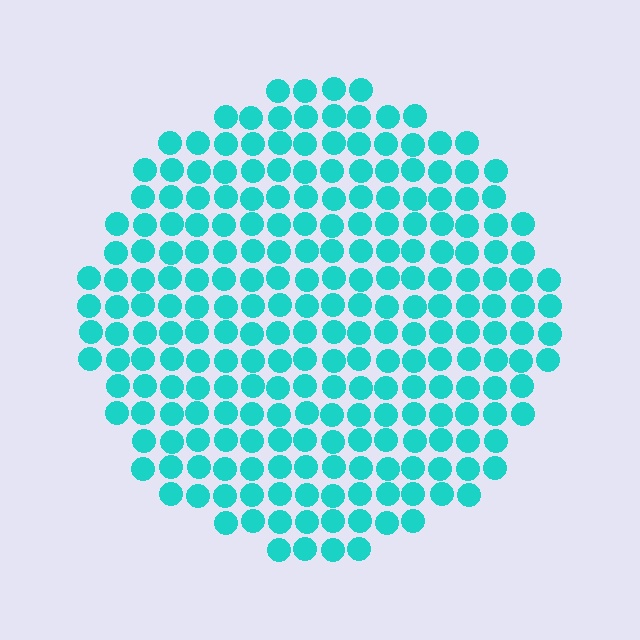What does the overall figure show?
The overall figure shows a circle.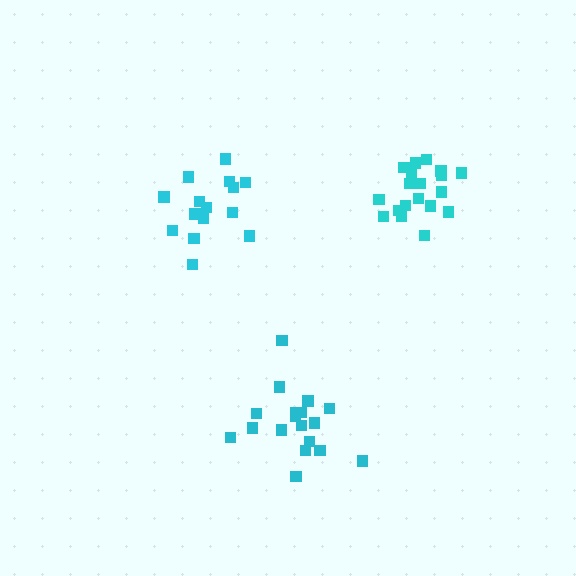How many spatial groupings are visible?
There are 3 spatial groupings.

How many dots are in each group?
Group 1: 18 dots, Group 2: 16 dots, Group 3: 19 dots (53 total).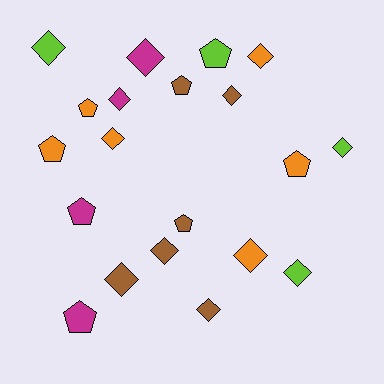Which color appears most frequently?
Orange, with 6 objects.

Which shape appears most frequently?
Diamond, with 12 objects.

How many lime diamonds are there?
There are 3 lime diamonds.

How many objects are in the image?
There are 20 objects.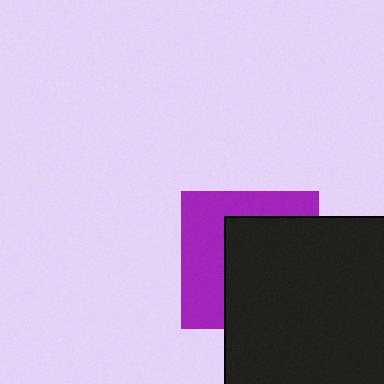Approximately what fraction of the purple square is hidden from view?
Roughly 57% of the purple square is hidden behind the black square.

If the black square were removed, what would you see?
You would see the complete purple square.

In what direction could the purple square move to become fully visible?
The purple square could move left. That would shift it out from behind the black square entirely.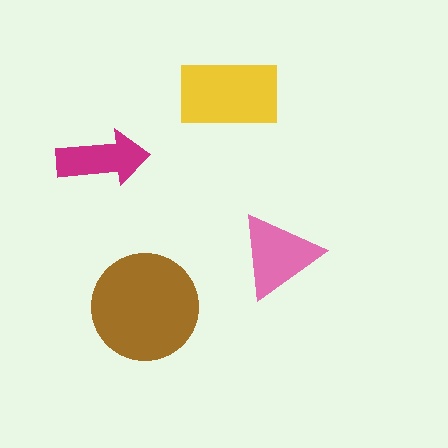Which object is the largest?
The brown circle.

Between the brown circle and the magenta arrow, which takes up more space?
The brown circle.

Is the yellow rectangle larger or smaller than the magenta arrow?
Larger.